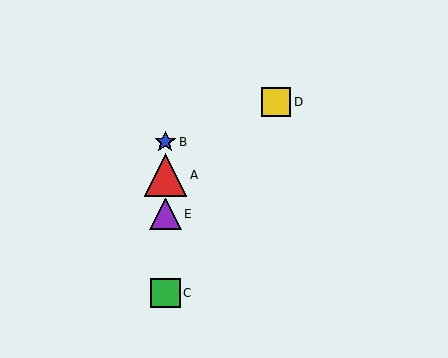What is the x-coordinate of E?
Object E is at x≈165.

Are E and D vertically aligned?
No, E is at x≈165 and D is at x≈276.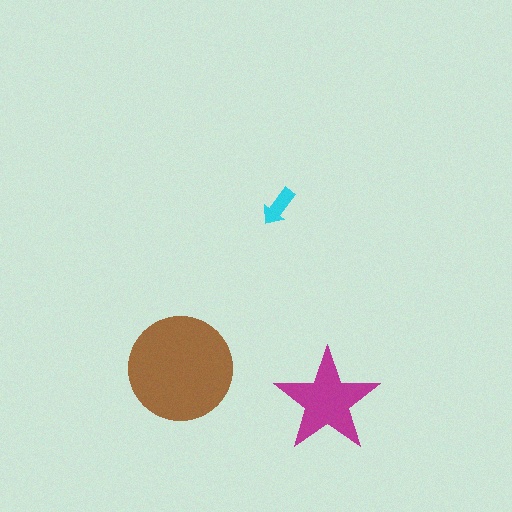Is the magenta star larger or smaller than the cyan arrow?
Larger.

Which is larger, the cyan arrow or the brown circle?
The brown circle.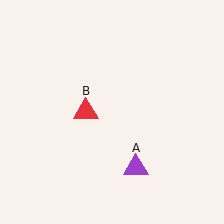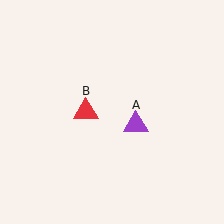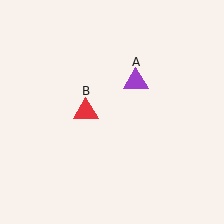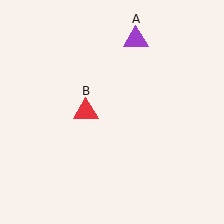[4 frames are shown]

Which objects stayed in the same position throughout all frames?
Red triangle (object B) remained stationary.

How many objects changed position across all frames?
1 object changed position: purple triangle (object A).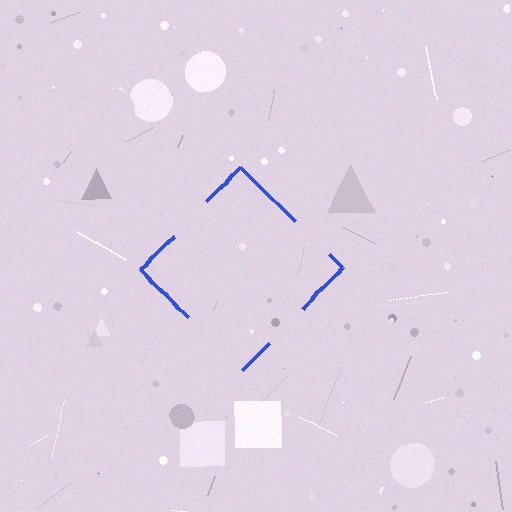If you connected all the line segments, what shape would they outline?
They would outline a diamond.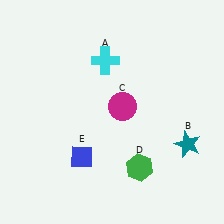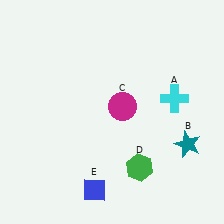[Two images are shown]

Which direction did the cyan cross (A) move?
The cyan cross (A) moved right.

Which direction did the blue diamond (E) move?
The blue diamond (E) moved down.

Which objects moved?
The objects that moved are: the cyan cross (A), the blue diamond (E).